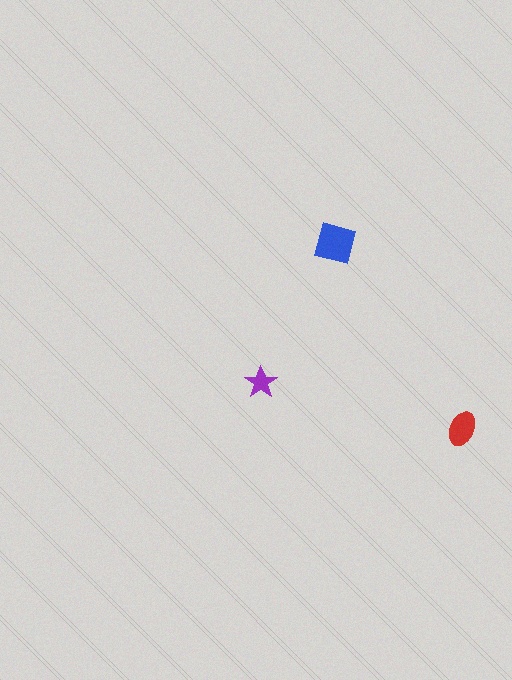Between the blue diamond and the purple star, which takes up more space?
The blue diamond.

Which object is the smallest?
The purple star.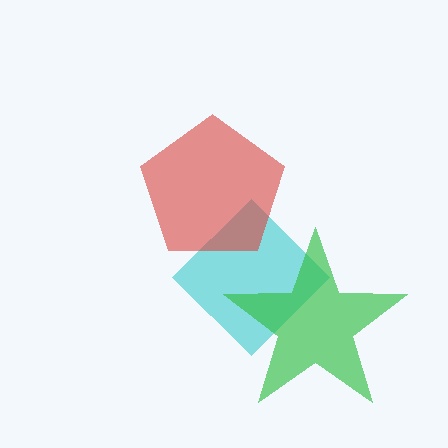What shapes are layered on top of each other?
The layered shapes are: a cyan diamond, a red pentagon, a green star.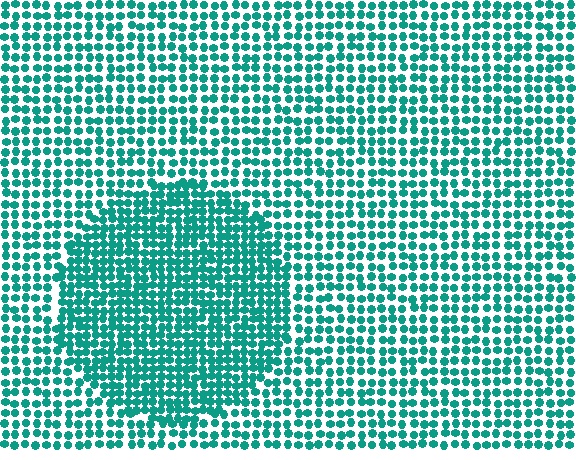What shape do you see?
I see a circle.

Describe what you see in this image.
The image contains small teal elements arranged at two different densities. A circle-shaped region is visible where the elements are more densely packed than the surrounding area.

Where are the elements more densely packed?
The elements are more densely packed inside the circle boundary.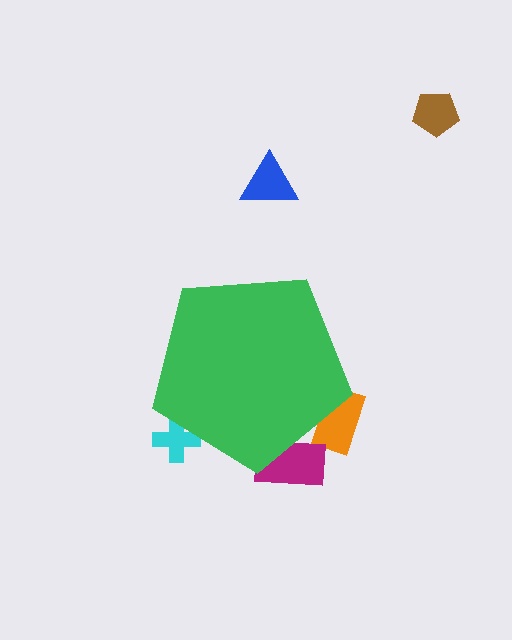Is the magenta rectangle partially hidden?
Yes, the magenta rectangle is partially hidden behind the green pentagon.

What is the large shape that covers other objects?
A green pentagon.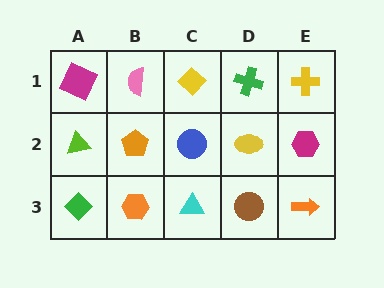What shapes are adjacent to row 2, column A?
A magenta square (row 1, column A), a green diamond (row 3, column A), an orange pentagon (row 2, column B).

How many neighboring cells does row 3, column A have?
2.